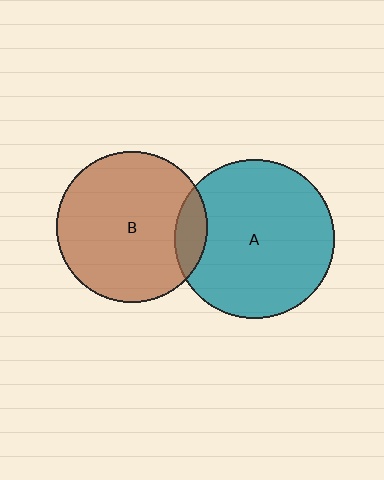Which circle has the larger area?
Circle A (teal).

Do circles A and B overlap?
Yes.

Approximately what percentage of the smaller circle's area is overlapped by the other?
Approximately 10%.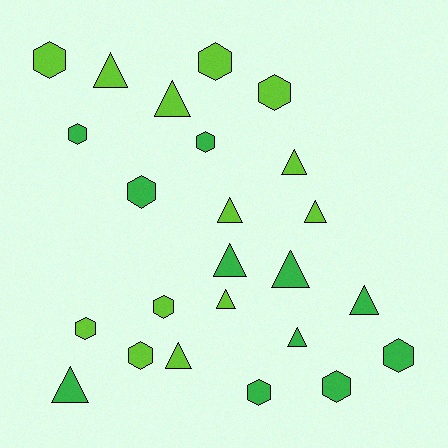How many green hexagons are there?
There are 6 green hexagons.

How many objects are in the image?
There are 24 objects.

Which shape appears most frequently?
Hexagon, with 12 objects.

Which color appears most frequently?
Lime, with 13 objects.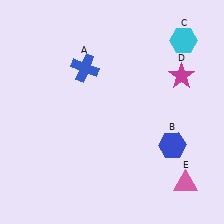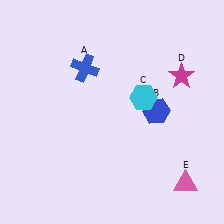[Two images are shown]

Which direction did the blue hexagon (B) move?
The blue hexagon (B) moved up.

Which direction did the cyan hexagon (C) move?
The cyan hexagon (C) moved down.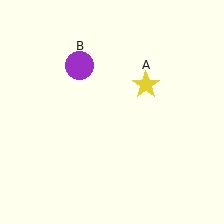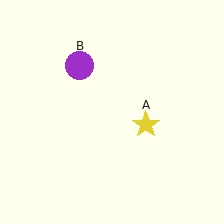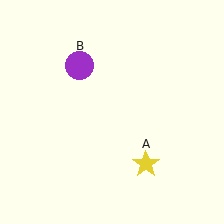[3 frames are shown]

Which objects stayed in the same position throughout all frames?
Purple circle (object B) remained stationary.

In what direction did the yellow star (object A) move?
The yellow star (object A) moved down.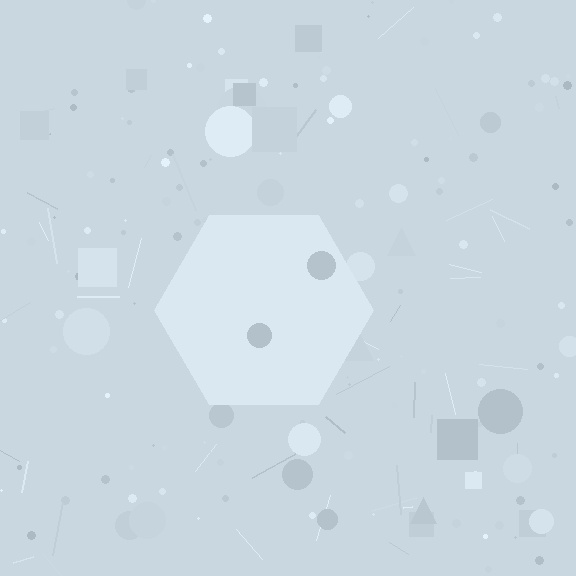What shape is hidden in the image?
A hexagon is hidden in the image.